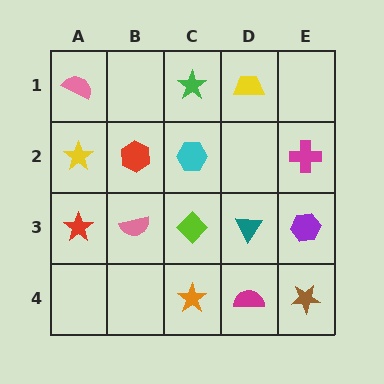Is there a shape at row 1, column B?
No, that cell is empty.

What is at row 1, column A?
A pink semicircle.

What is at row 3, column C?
A lime diamond.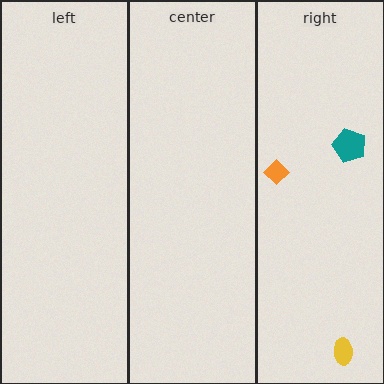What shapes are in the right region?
The yellow ellipse, the orange diamond, the teal pentagon.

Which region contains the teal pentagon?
The right region.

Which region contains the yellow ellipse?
The right region.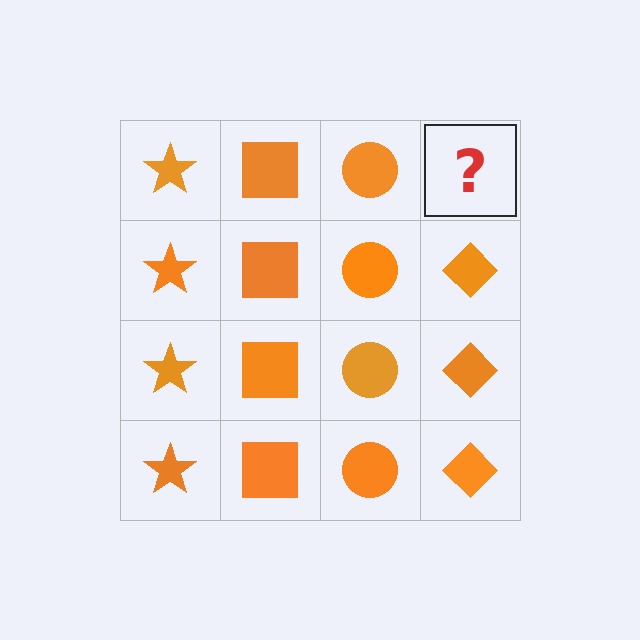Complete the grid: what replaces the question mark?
The question mark should be replaced with an orange diamond.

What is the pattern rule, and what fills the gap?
The rule is that each column has a consistent shape. The gap should be filled with an orange diamond.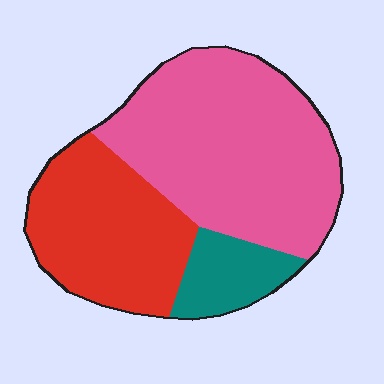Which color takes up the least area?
Teal, at roughly 10%.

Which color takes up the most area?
Pink, at roughly 55%.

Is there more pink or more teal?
Pink.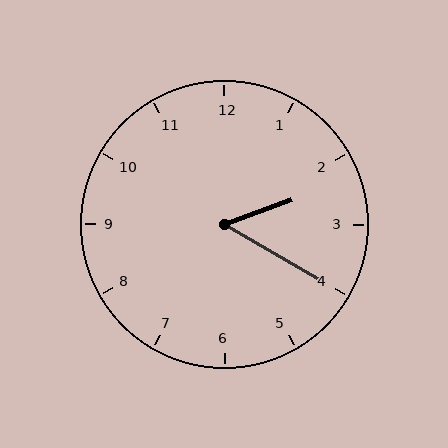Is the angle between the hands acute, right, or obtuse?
It is acute.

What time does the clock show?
2:20.